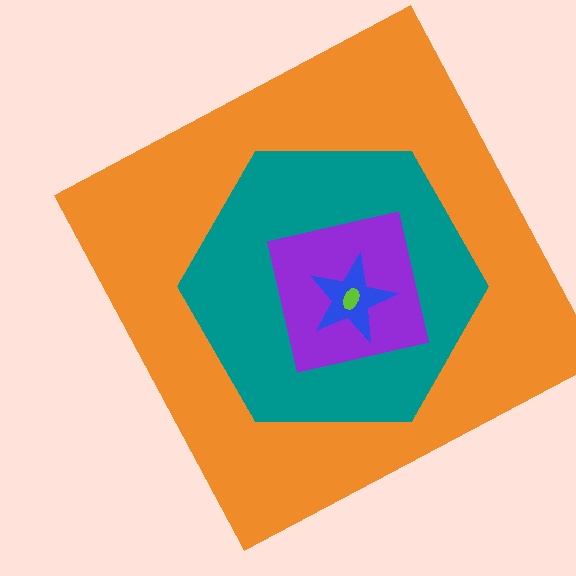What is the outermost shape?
The orange square.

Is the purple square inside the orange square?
Yes.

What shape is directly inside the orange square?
The teal hexagon.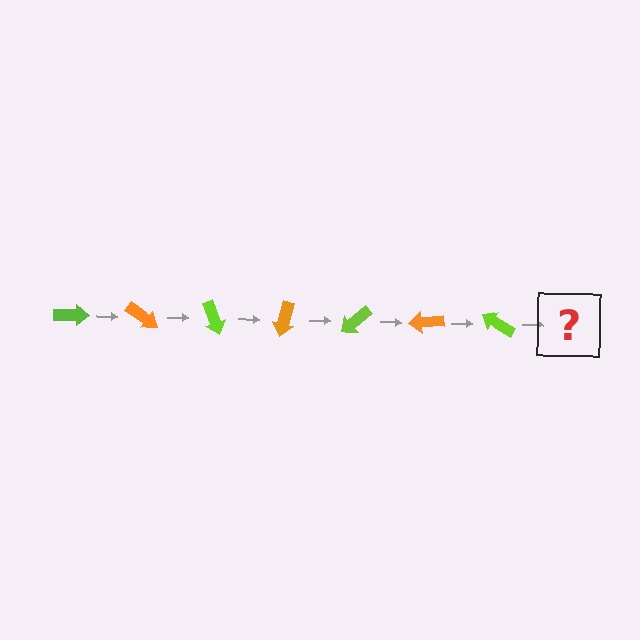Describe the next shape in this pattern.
It should be an orange arrow, rotated 245 degrees from the start.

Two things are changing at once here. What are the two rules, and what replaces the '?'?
The two rules are that it rotates 35 degrees each step and the color cycles through lime and orange. The '?' should be an orange arrow, rotated 245 degrees from the start.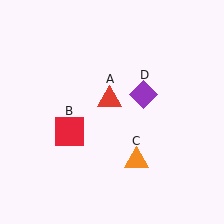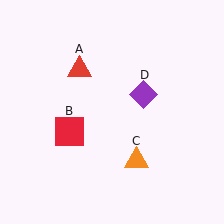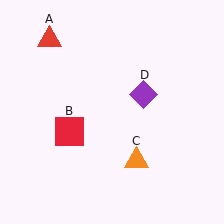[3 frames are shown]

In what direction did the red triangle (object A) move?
The red triangle (object A) moved up and to the left.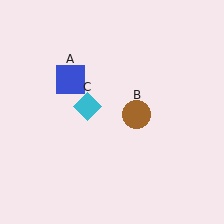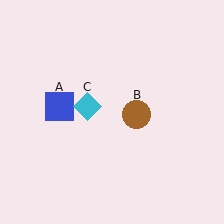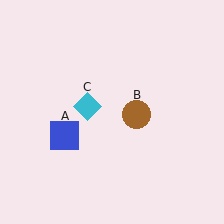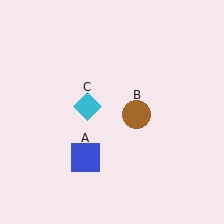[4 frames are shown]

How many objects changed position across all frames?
1 object changed position: blue square (object A).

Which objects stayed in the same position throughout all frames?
Brown circle (object B) and cyan diamond (object C) remained stationary.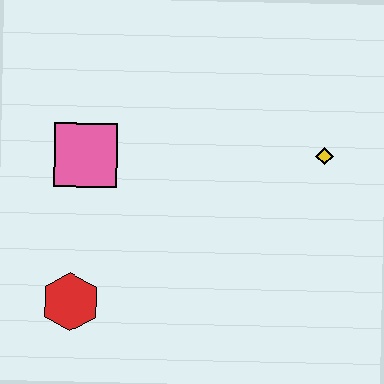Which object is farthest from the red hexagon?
The yellow diamond is farthest from the red hexagon.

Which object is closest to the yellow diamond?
The pink square is closest to the yellow diamond.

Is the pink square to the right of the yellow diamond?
No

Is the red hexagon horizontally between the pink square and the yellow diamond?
No